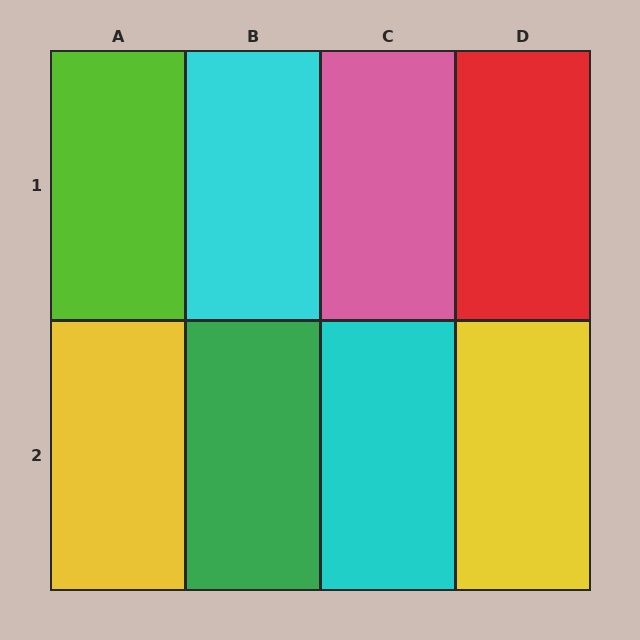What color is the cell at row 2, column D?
Yellow.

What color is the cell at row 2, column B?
Green.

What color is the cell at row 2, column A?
Yellow.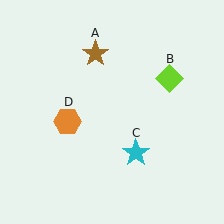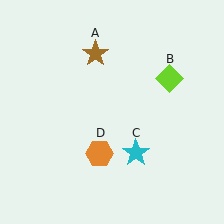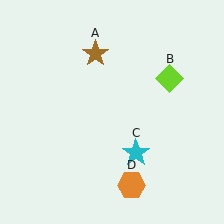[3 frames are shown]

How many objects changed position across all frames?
1 object changed position: orange hexagon (object D).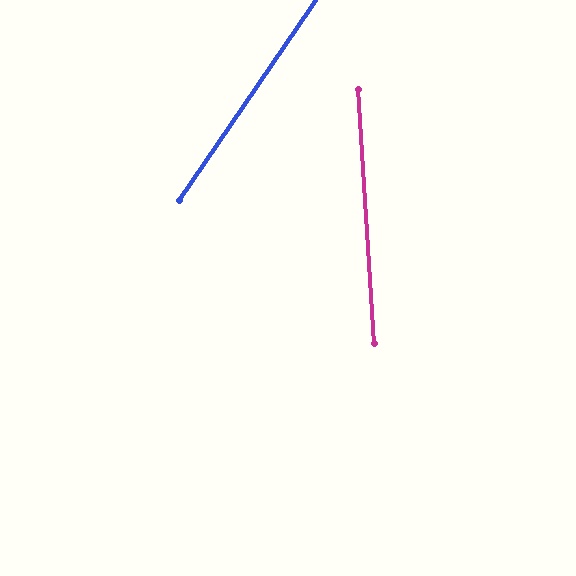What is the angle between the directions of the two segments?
Approximately 38 degrees.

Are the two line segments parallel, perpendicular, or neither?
Neither parallel nor perpendicular — they differ by about 38°.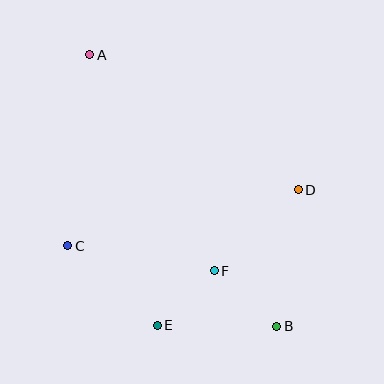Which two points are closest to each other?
Points E and F are closest to each other.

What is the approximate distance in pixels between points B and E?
The distance between B and E is approximately 120 pixels.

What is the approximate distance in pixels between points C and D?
The distance between C and D is approximately 237 pixels.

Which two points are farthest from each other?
Points A and B are farthest from each other.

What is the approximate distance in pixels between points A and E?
The distance between A and E is approximately 279 pixels.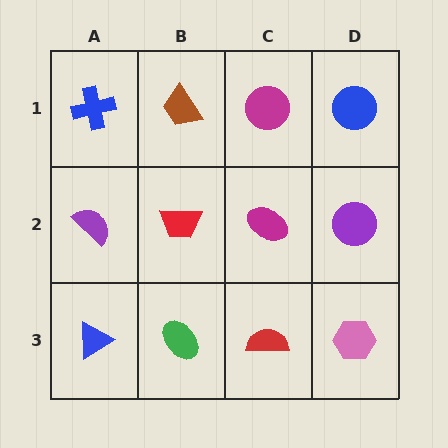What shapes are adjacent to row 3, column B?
A red trapezoid (row 2, column B), a blue triangle (row 3, column A), a red semicircle (row 3, column C).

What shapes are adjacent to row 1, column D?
A purple circle (row 2, column D), a magenta circle (row 1, column C).